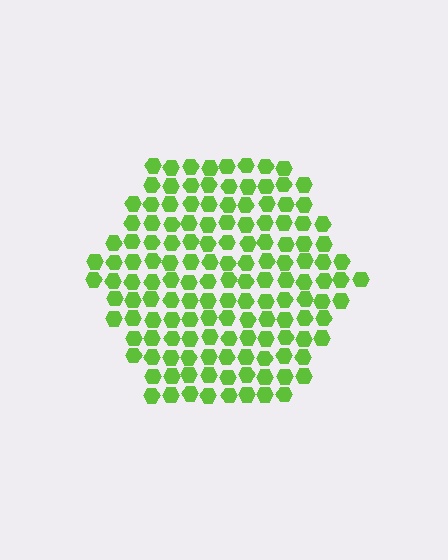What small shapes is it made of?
It is made of small hexagons.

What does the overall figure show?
The overall figure shows a hexagon.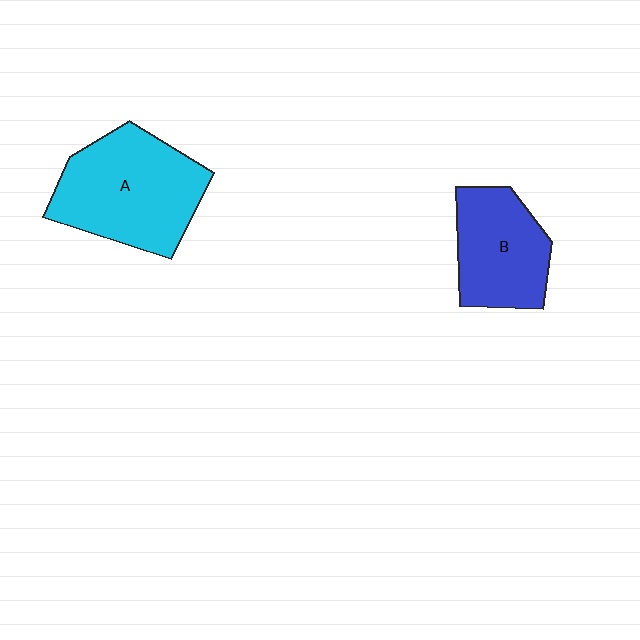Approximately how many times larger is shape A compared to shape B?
Approximately 1.4 times.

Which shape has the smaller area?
Shape B (blue).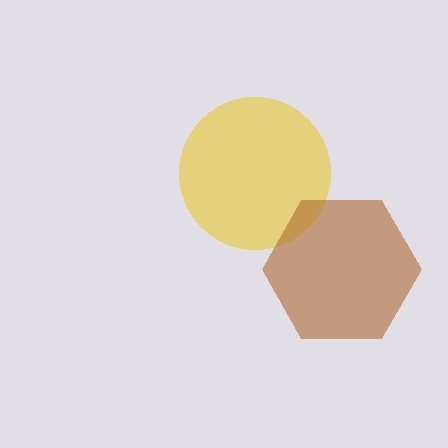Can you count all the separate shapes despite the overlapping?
Yes, there are 2 separate shapes.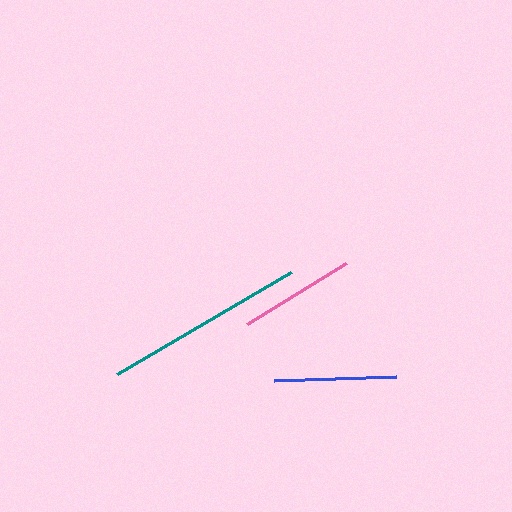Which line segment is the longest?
The teal line is the longest at approximately 202 pixels.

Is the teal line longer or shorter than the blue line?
The teal line is longer than the blue line.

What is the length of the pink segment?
The pink segment is approximately 116 pixels long.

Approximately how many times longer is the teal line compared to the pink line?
The teal line is approximately 1.7 times the length of the pink line.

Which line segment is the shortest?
The pink line is the shortest at approximately 116 pixels.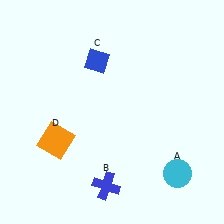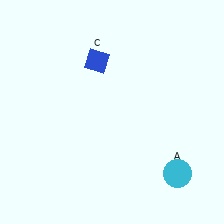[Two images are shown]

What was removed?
The blue cross (B), the orange square (D) were removed in Image 2.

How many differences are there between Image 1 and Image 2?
There are 2 differences between the two images.